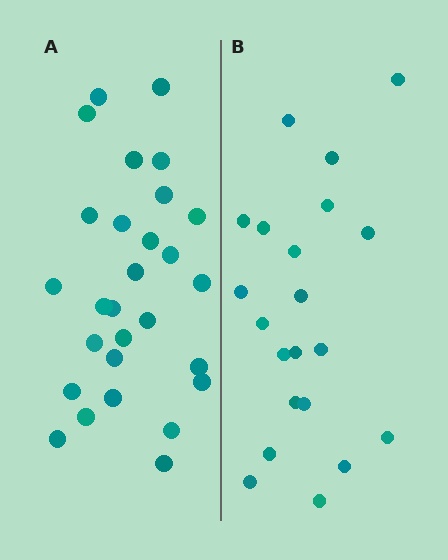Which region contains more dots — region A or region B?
Region A (the left region) has more dots.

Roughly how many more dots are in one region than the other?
Region A has roughly 8 or so more dots than region B.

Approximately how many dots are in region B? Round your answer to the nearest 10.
About 20 dots. (The exact count is 21, which rounds to 20.)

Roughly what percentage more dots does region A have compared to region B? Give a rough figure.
About 35% more.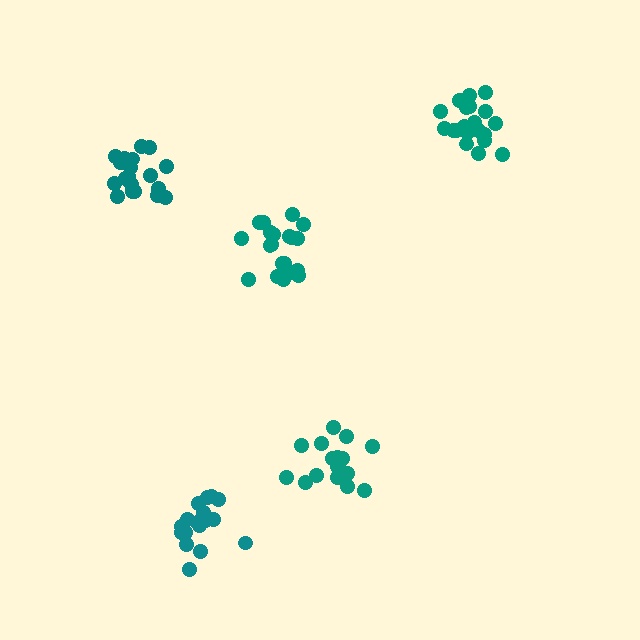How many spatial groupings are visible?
There are 5 spatial groupings.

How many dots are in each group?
Group 1: 20 dots, Group 2: 17 dots, Group 3: 19 dots, Group 4: 17 dots, Group 5: 20 dots (93 total).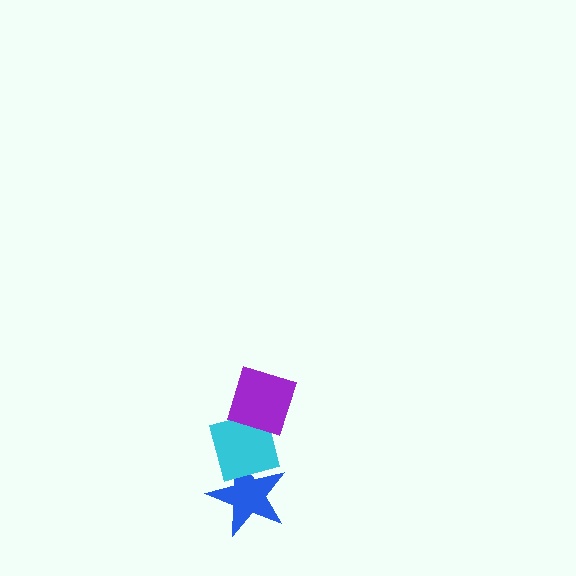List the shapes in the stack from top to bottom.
From top to bottom: the purple diamond, the cyan square, the blue star.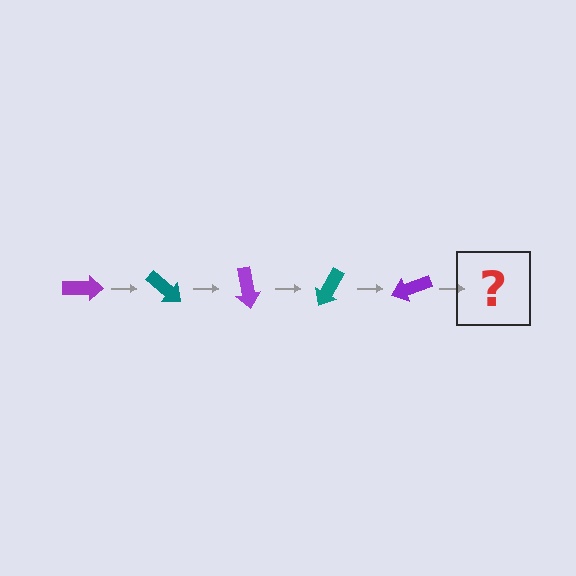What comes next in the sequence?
The next element should be a teal arrow, rotated 200 degrees from the start.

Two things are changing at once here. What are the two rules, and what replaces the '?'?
The two rules are that it rotates 40 degrees each step and the color cycles through purple and teal. The '?' should be a teal arrow, rotated 200 degrees from the start.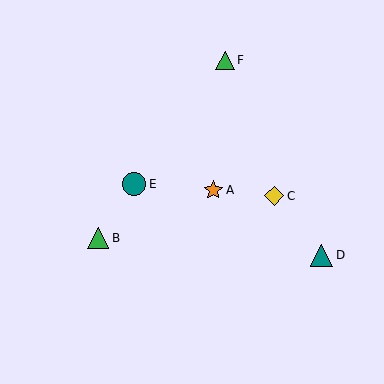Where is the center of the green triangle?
The center of the green triangle is at (225, 60).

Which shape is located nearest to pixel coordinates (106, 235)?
The green triangle (labeled B) at (98, 238) is nearest to that location.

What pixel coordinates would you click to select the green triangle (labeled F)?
Click at (225, 60) to select the green triangle F.